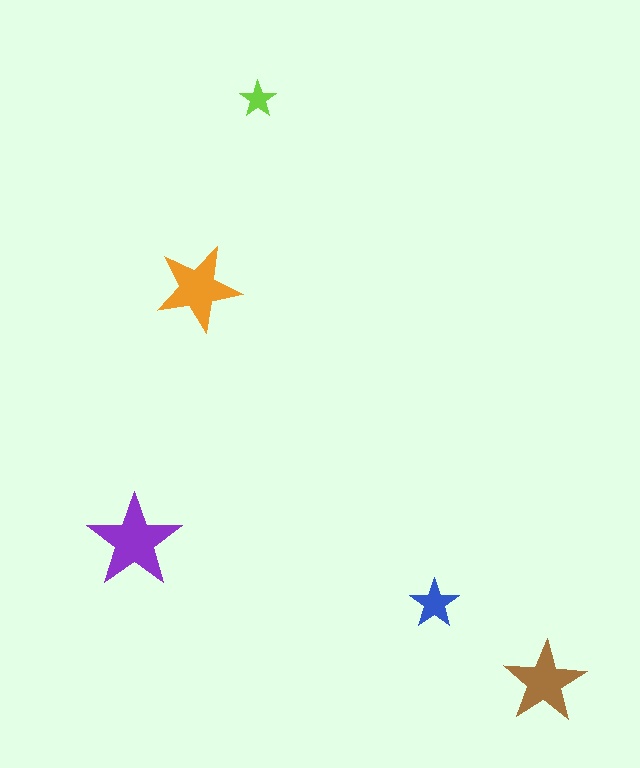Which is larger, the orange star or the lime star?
The orange one.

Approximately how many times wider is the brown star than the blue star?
About 1.5 times wider.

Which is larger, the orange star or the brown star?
The orange one.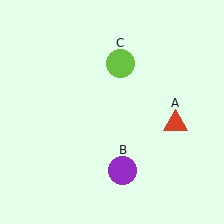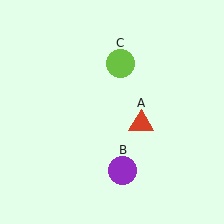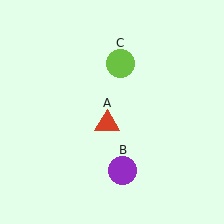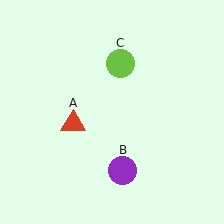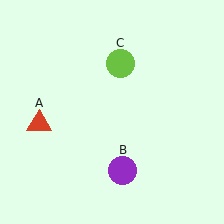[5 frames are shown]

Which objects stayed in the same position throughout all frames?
Purple circle (object B) and lime circle (object C) remained stationary.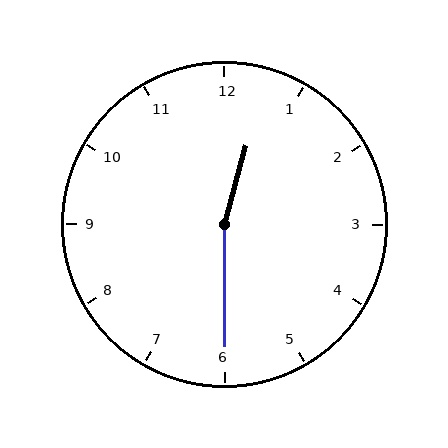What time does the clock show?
12:30.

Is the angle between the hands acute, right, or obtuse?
It is obtuse.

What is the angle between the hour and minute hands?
Approximately 165 degrees.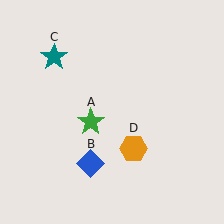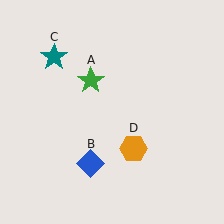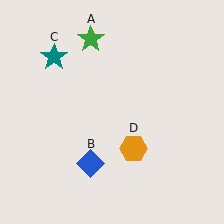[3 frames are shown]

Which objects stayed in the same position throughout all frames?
Blue diamond (object B) and teal star (object C) and orange hexagon (object D) remained stationary.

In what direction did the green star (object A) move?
The green star (object A) moved up.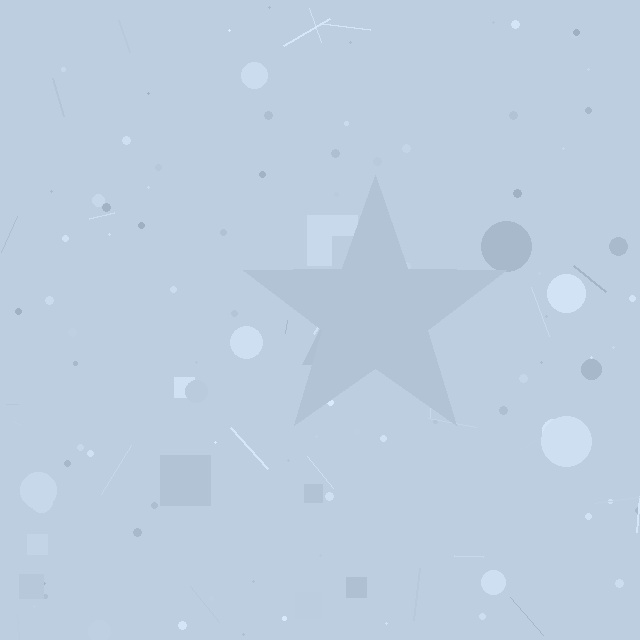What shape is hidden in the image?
A star is hidden in the image.